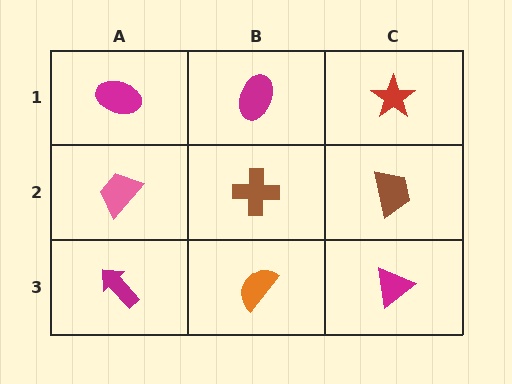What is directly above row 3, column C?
A brown trapezoid.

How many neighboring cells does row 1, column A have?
2.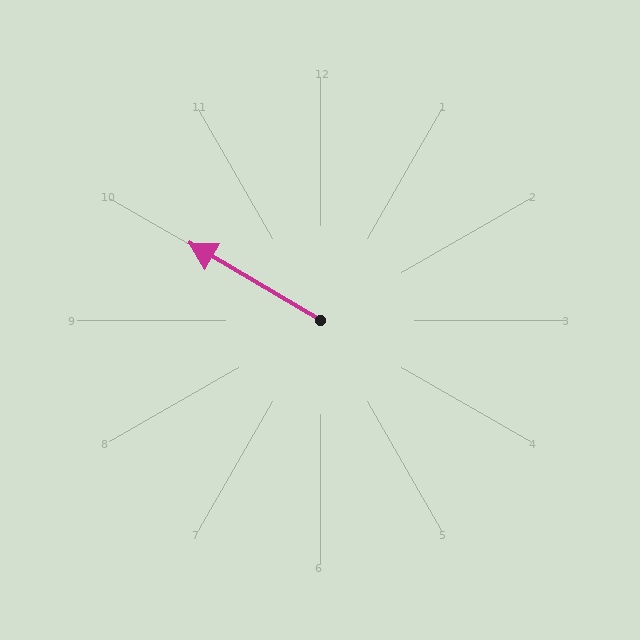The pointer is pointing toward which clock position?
Roughly 10 o'clock.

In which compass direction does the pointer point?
Northwest.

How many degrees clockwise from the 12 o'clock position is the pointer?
Approximately 300 degrees.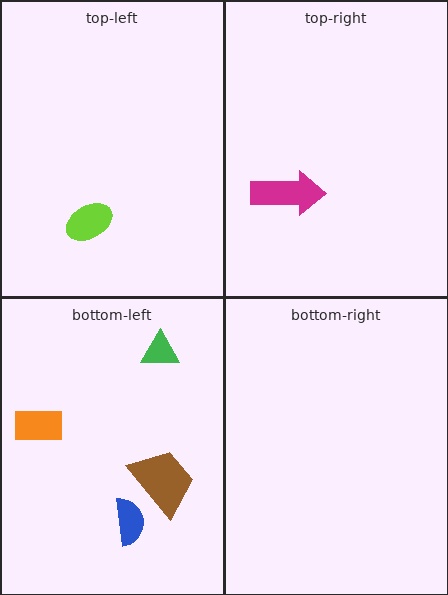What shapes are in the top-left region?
The lime ellipse.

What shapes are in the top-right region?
The magenta arrow.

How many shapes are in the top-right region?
1.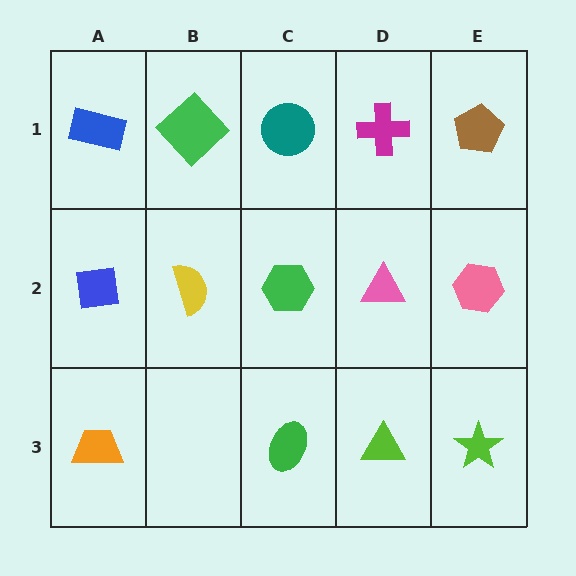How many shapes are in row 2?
5 shapes.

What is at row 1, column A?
A blue rectangle.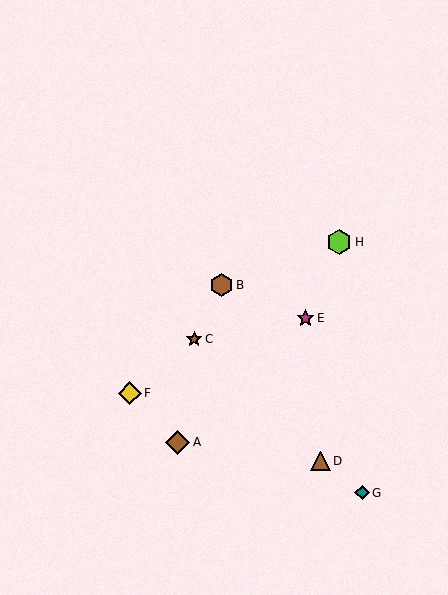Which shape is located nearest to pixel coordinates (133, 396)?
The yellow diamond (labeled F) at (130, 393) is nearest to that location.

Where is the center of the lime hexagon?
The center of the lime hexagon is at (339, 242).